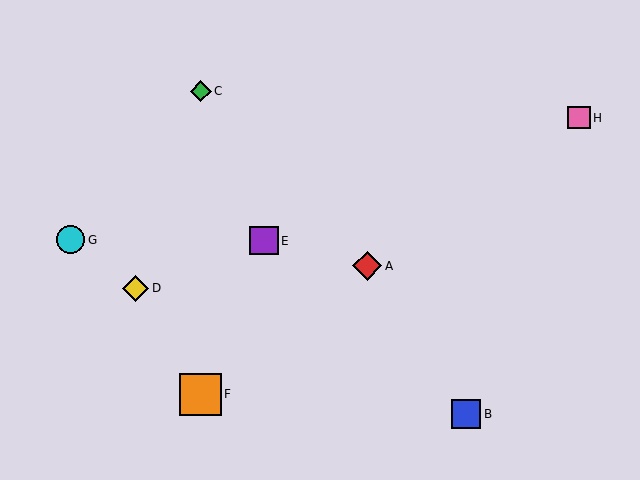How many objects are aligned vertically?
2 objects (C, F) are aligned vertically.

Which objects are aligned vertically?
Objects C, F are aligned vertically.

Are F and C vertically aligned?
Yes, both are at x≈201.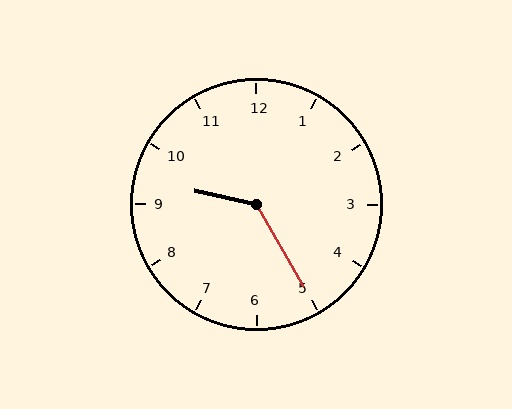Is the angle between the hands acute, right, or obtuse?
It is obtuse.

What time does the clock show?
9:25.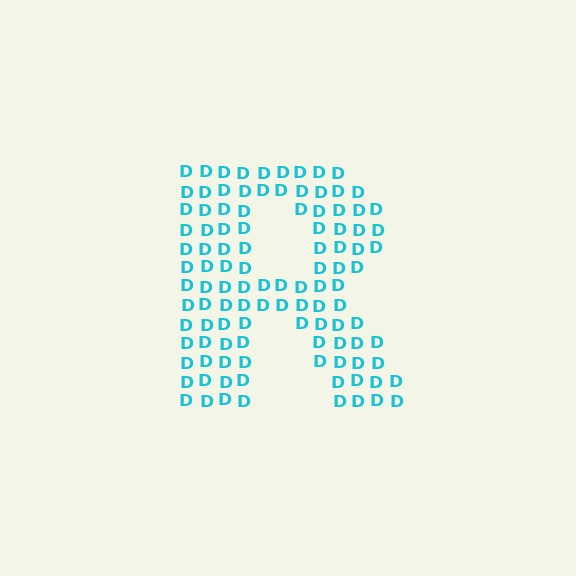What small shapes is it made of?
It is made of small letter D's.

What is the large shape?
The large shape is the letter R.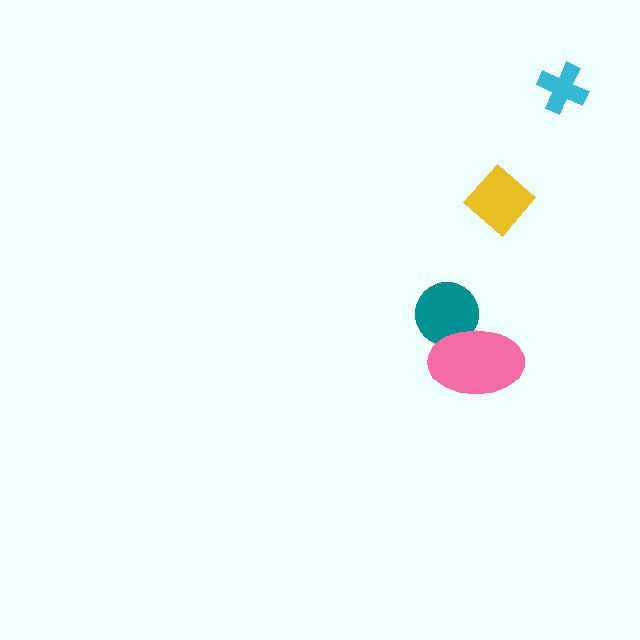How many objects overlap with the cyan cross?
0 objects overlap with the cyan cross.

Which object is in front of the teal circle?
The pink ellipse is in front of the teal circle.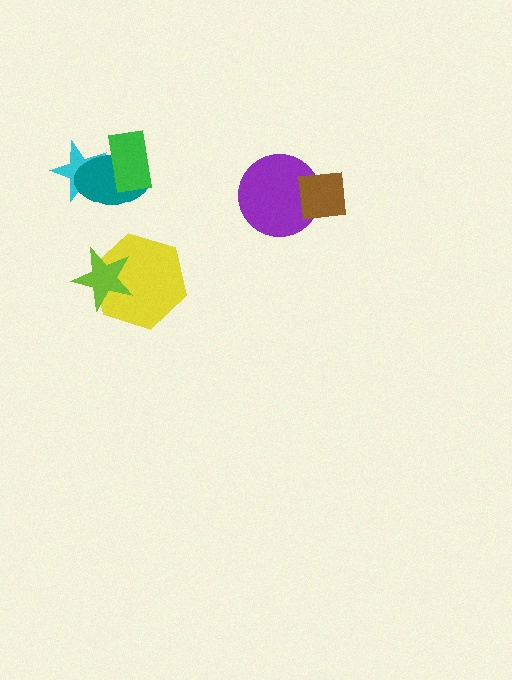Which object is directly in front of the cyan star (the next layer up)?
The teal ellipse is directly in front of the cyan star.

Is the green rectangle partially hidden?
No, no other shape covers it.